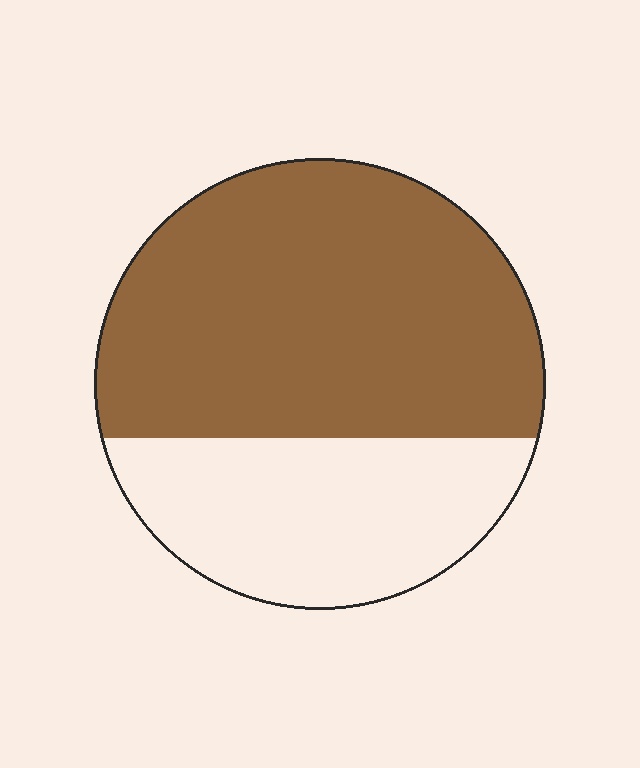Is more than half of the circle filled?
Yes.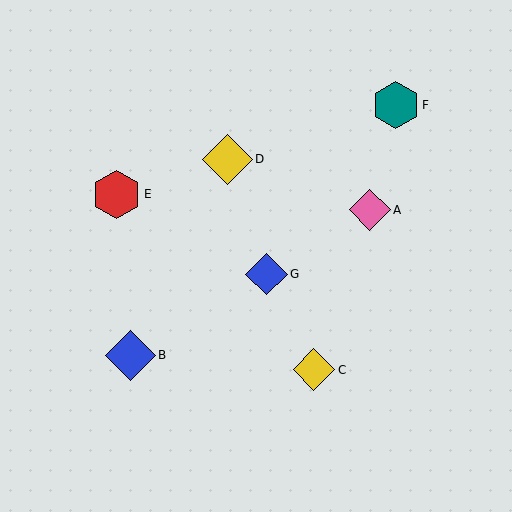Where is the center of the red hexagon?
The center of the red hexagon is at (117, 194).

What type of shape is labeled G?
Shape G is a blue diamond.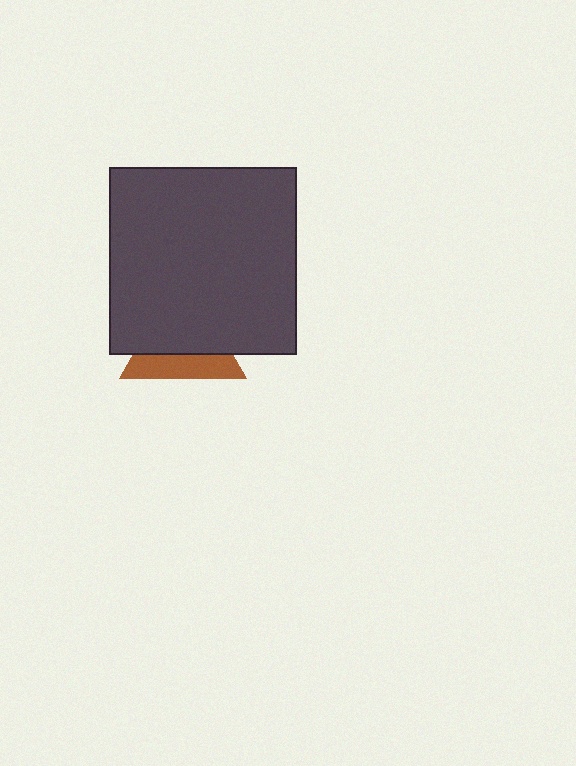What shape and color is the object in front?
The object in front is a dark gray square.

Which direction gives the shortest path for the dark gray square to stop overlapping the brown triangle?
Moving up gives the shortest separation.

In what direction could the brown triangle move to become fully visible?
The brown triangle could move down. That would shift it out from behind the dark gray square entirely.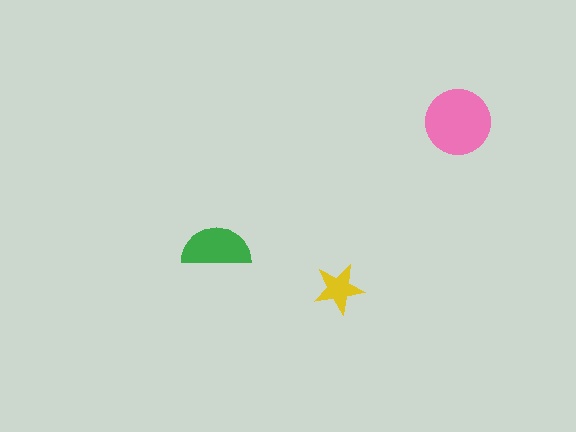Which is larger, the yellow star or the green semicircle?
The green semicircle.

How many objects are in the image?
There are 3 objects in the image.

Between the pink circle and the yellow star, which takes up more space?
The pink circle.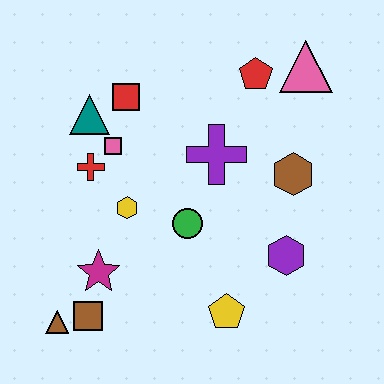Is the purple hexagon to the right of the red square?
Yes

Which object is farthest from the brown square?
The pink triangle is farthest from the brown square.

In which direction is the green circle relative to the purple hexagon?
The green circle is to the left of the purple hexagon.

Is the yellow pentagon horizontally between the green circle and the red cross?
No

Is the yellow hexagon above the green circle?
Yes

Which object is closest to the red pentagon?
The pink triangle is closest to the red pentagon.